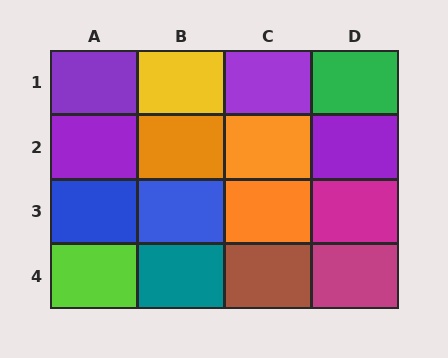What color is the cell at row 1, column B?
Yellow.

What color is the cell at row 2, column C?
Orange.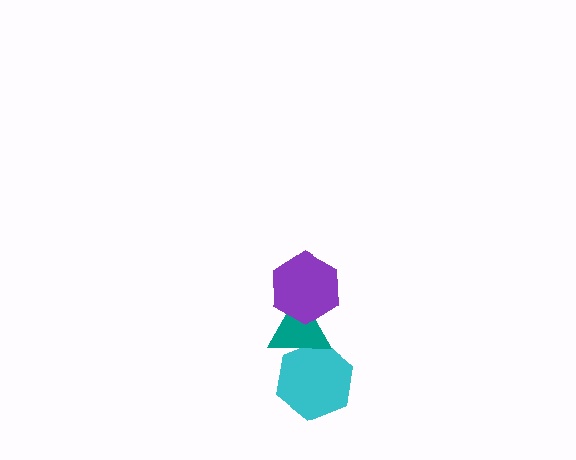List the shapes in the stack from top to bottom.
From top to bottom: the purple hexagon, the teal triangle, the cyan hexagon.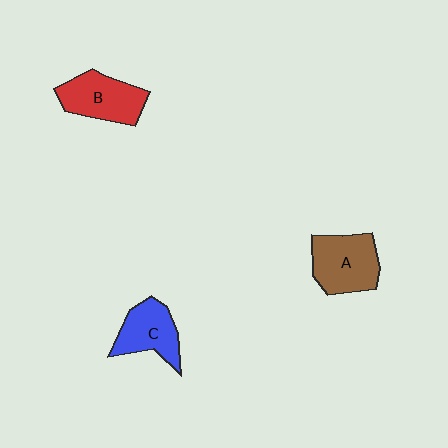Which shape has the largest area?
Shape A (brown).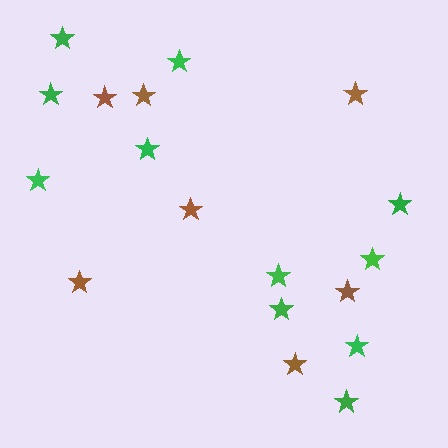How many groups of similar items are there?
There are 2 groups: one group of green stars (11) and one group of brown stars (7).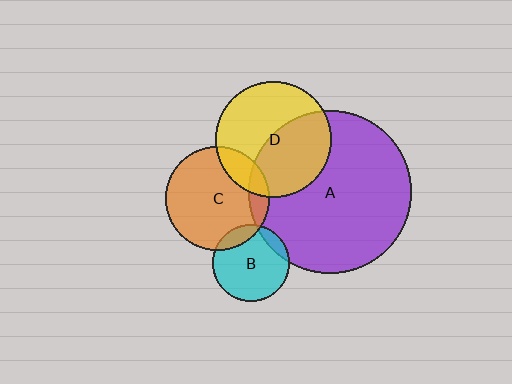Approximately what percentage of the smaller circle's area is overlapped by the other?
Approximately 10%.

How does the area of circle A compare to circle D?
Approximately 2.0 times.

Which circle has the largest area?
Circle A (purple).